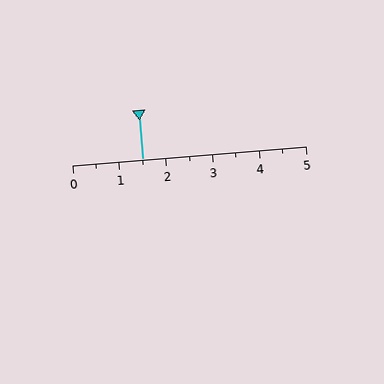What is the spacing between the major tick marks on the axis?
The major ticks are spaced 1 apart.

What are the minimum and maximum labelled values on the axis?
The axis runs from 0 to 5.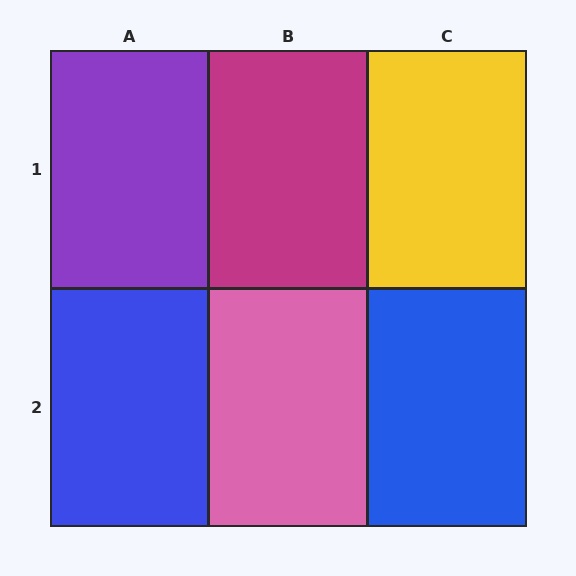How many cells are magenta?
1 cell is magenta.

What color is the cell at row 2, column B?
Pink.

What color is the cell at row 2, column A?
Blue.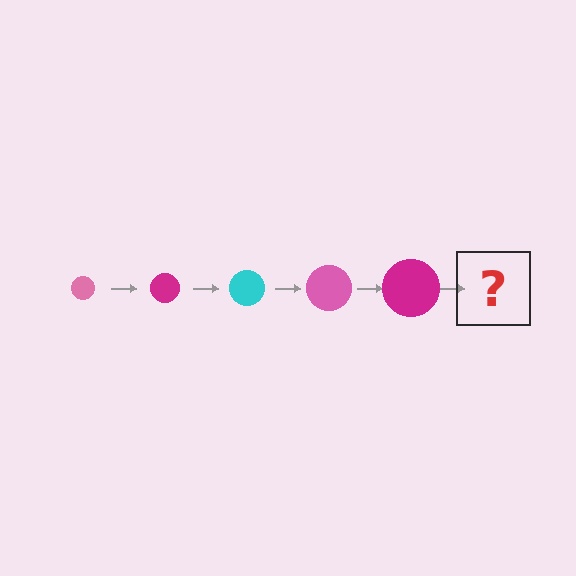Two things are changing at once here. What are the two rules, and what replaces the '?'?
The two rules are that the circle grows larger each step and the color cycles through pink, magenta, and cyan. The '?' should be a cyan circle, larger than the previous one.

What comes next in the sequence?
The next element should be a cyan circle, larger than the previous one.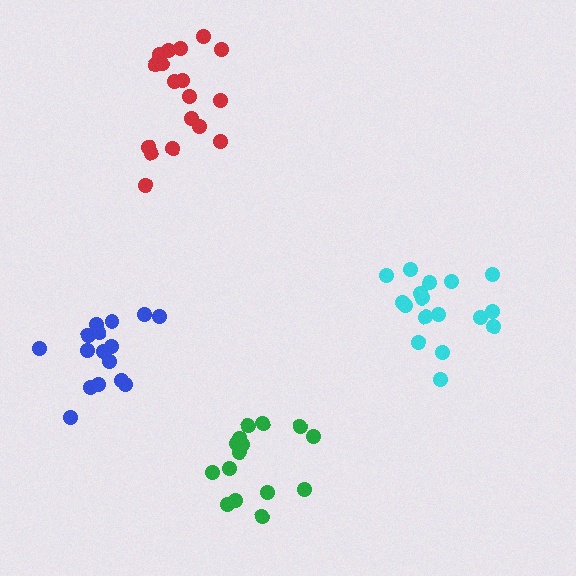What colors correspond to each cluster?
The clusters are colored: red, cyan, green, blue.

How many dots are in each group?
Group 1: 18 dots, Group 2: 17 dots, Group 3: 15 dots, Group 4: 16 dots (66 total).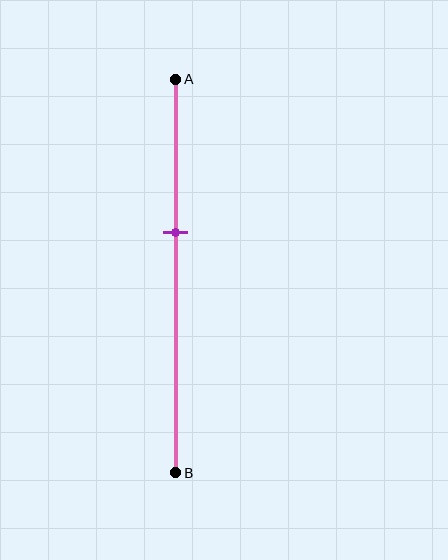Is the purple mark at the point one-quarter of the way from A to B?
No, the mark is at about 40% from A, not at the 25% one-quarter point.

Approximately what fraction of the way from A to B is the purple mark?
The purple mark is approximately 40% of the way from A to B.